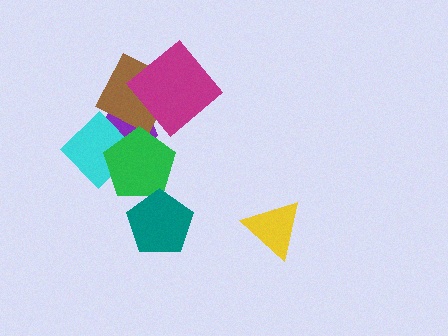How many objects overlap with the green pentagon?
4 objects overlap with the green pentagon.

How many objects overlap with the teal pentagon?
1 object overlaps with the teal pentagon.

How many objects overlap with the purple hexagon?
4 objects overlap with the purple hexagon.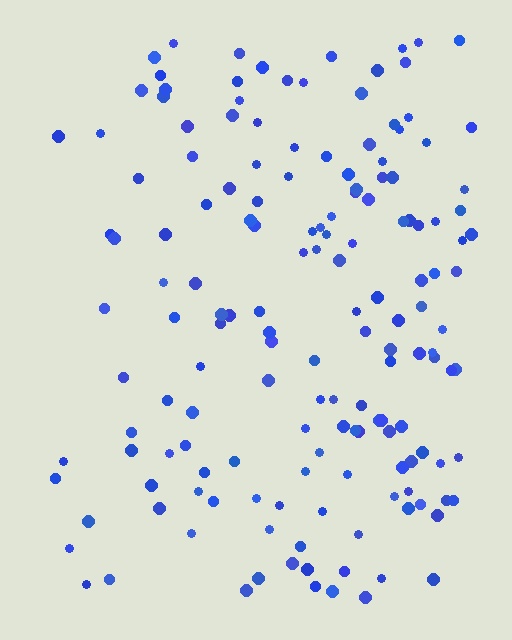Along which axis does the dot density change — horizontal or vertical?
Horizontal.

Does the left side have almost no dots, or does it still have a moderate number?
Still a moderate number, just noticeably fewer than the right.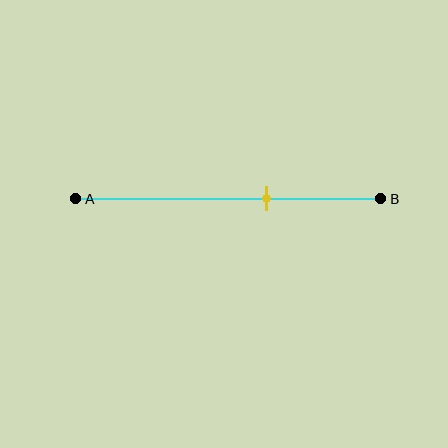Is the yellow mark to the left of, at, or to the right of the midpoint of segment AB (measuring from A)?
The yellow mark is to the right of the midpoint of segment AB.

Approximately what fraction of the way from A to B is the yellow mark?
The yellow mark is approximately 65% of the way from A to B.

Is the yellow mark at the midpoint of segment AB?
No, the mark is at about 65% from A, not at the 50% midpoint.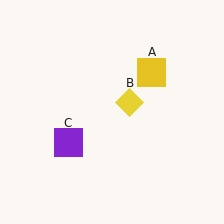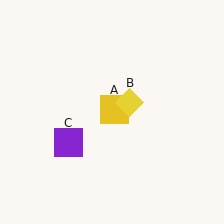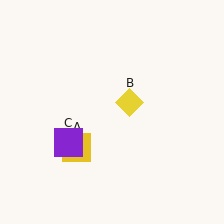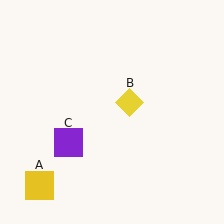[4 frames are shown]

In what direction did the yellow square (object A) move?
The yellow square (object A) moved down and to the left.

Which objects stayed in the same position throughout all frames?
Yellow diamond (object B) and purple square (object C) remained stationary.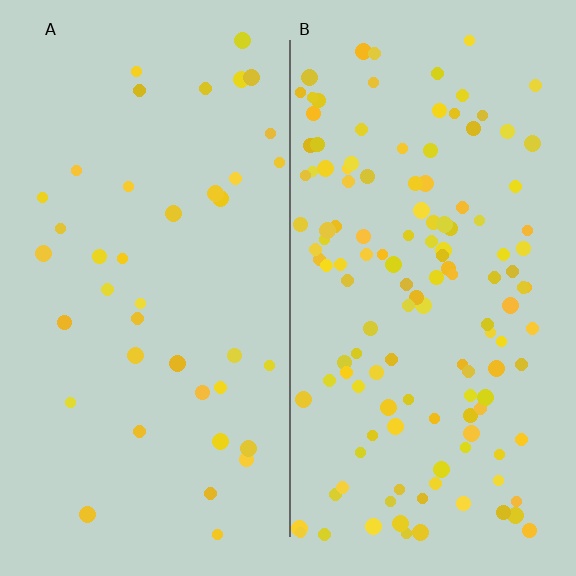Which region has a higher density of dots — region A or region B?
B (the right).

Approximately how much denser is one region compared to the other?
Approximately 3.3× — region B over region A.